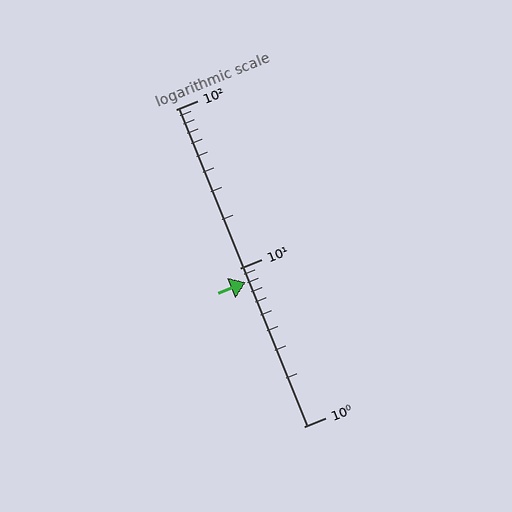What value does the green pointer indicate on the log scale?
The pointer indicates approximately 8.1.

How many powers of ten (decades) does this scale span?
The scale spans 2 decades, from 1 to 100.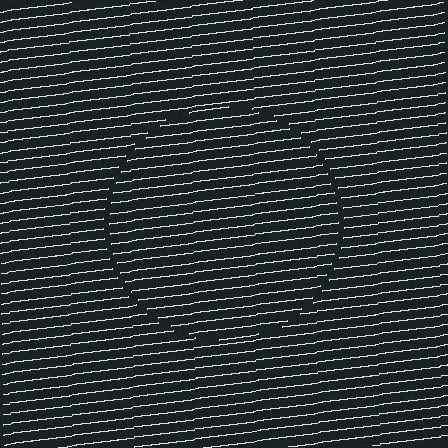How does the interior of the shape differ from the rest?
The interior of the shape contains the same grating, shifted by half a period — the contour is defined by the phase discontinuity where line-ends from the inner and outer gratings abut.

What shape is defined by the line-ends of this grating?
An illusory circle. The interior of the shape contains the same grating, shifted by half a period — the contour is defined by the phase discontinuity where line-ends from the inner and outer gratings abut.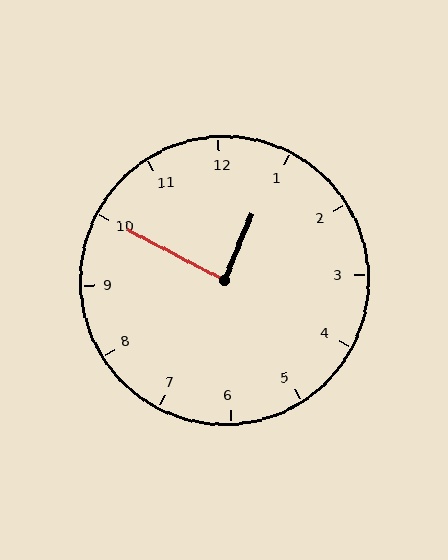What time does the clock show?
12:50.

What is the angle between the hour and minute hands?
Approximately 85 degrees.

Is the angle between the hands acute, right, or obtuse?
It is right.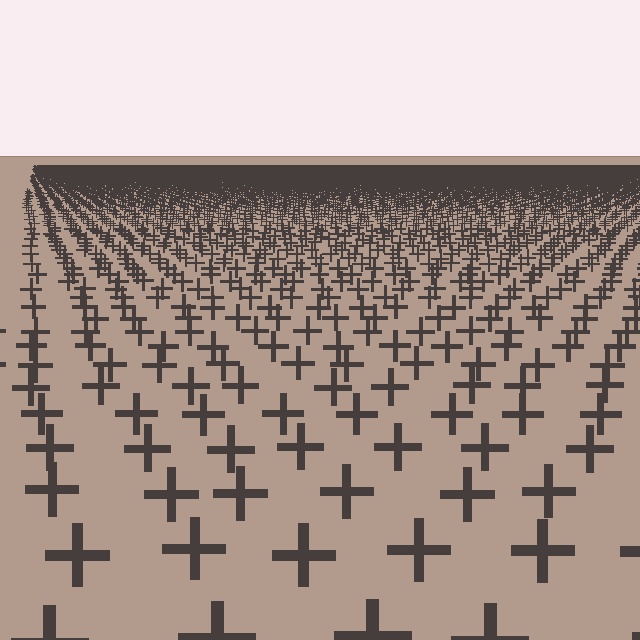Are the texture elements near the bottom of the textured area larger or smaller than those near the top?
Larger. Near the bottom, elements are closer to the viewer and appear at a bigger on-screen size.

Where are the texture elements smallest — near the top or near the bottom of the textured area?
Near the top.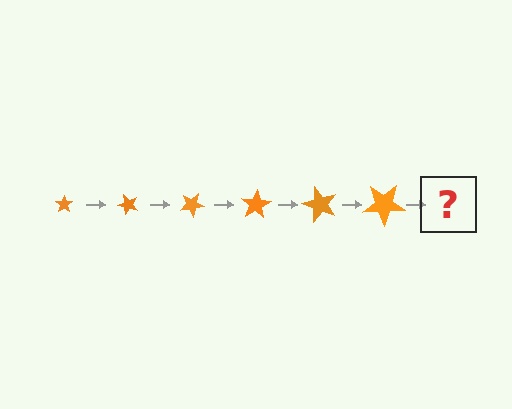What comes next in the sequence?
The next element should be a star, larger than the previous one and rotated 300 degrees from the start.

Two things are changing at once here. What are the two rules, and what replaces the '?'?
The two rules are that the star grows larger each step and it rotates 50 degrees each step. The '?' should be a star, larger than the previous one and rotated 300 degrees from the start.